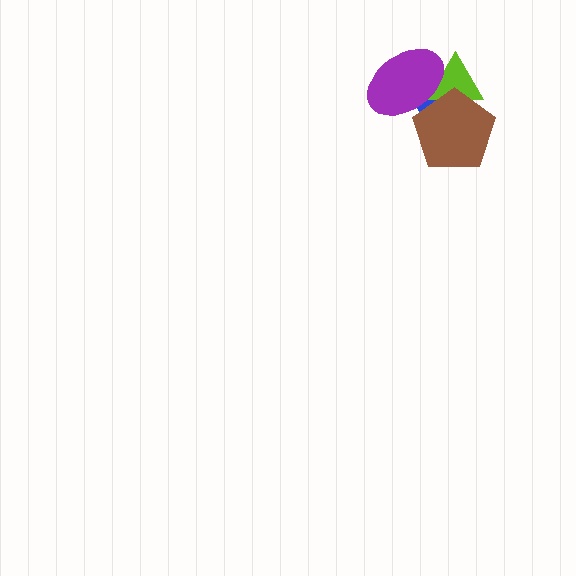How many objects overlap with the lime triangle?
3 objects overlap with the lime triangle.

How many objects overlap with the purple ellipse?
3 objects overlap with the purple ellipse.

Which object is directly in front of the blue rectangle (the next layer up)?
The lime triangle is directly in front of the blue rectangle.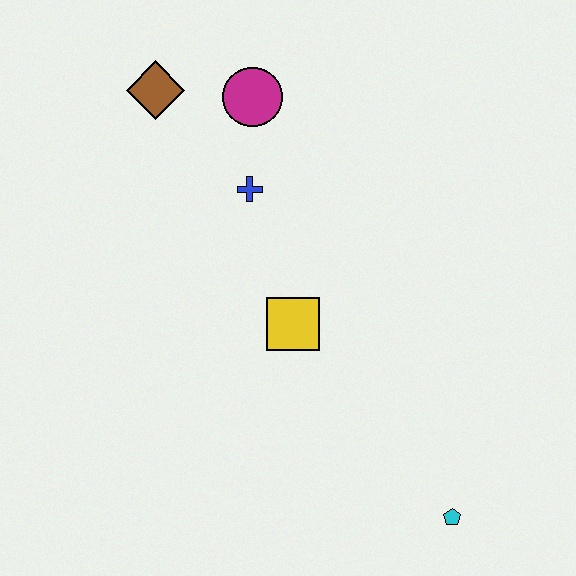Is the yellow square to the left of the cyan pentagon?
Yes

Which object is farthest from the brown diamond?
The cyan pentagon is farthest from the brown diamond.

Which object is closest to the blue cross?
The magenta circle is closest to the blue cross.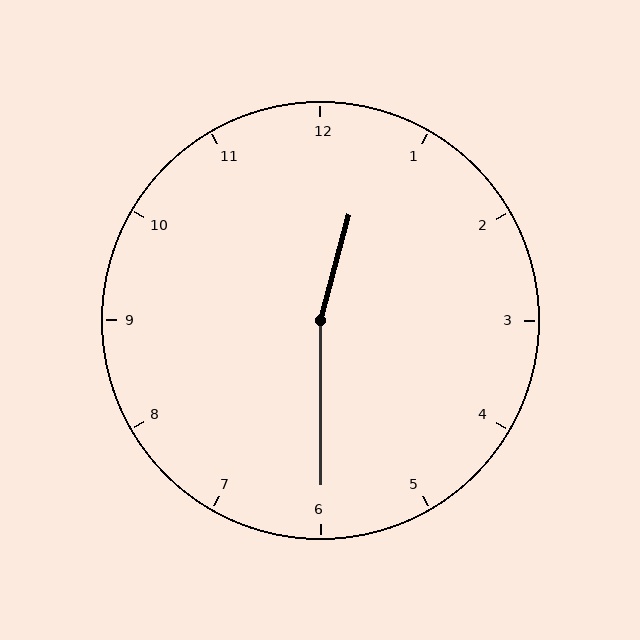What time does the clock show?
12:30.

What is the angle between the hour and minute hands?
Approximately 165 degrees.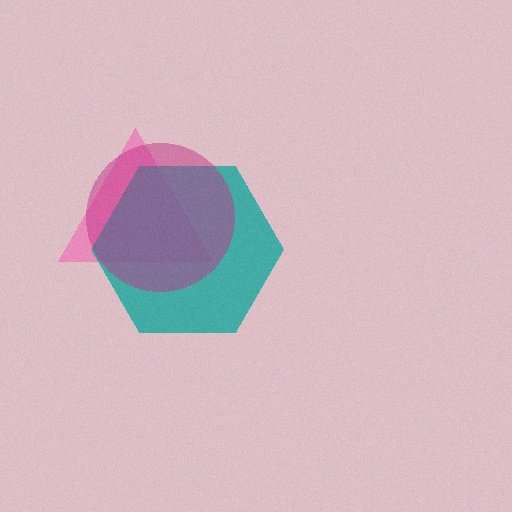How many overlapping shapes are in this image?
There are 3 overlapping shapes in the image.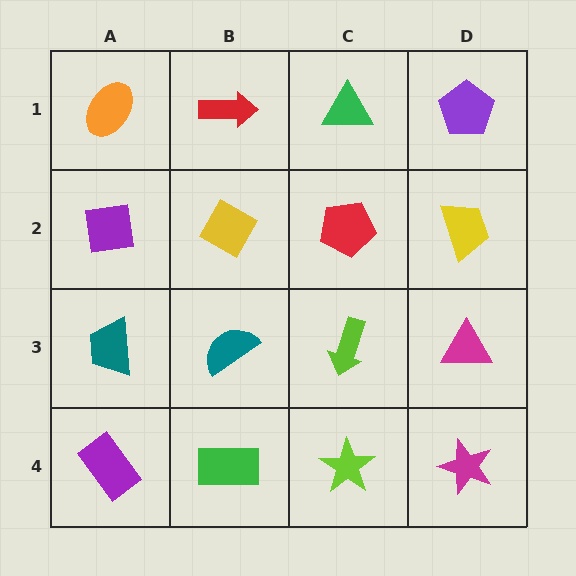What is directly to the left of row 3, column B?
A teal trapezoid.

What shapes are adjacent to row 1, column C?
A red pentagon (row 2, column C), a red arrow (row 1, column B), a purple pentagon (row 1, column D).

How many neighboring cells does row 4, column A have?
2.